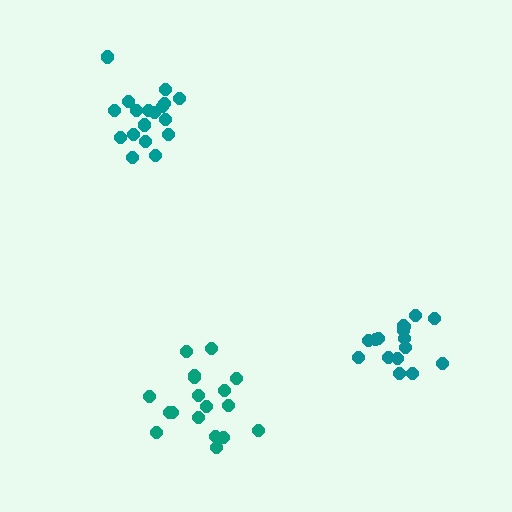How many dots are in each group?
Group 1: 18 dots, Group 2: 16 dots, Group 3: 18 dots (52 total).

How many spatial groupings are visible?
There are 3 spatial groupings.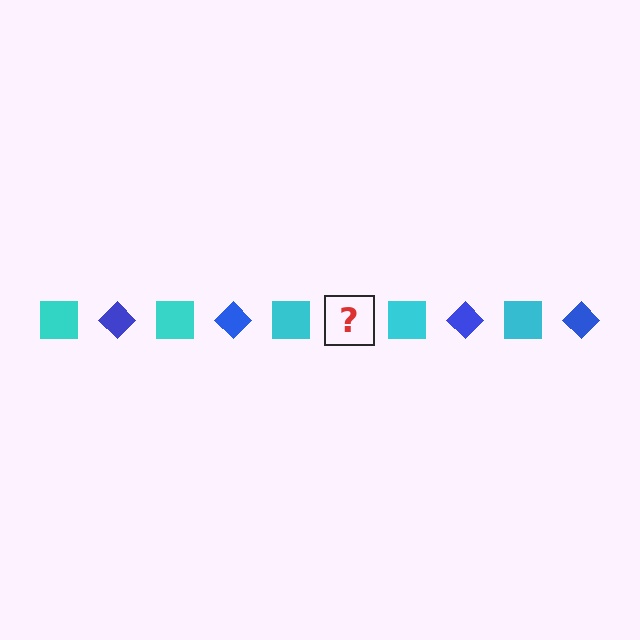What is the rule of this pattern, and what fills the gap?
The rule is that the pattern alternates between cyan square and blue diamond. The gap should be filled with a blue diamond.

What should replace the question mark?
The question mark should be replaced with a blue diamond.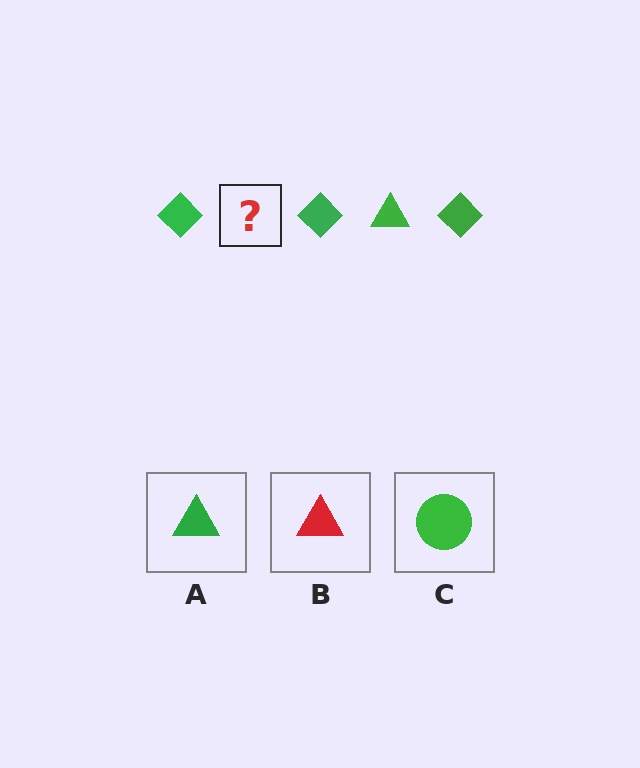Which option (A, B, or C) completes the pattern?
A.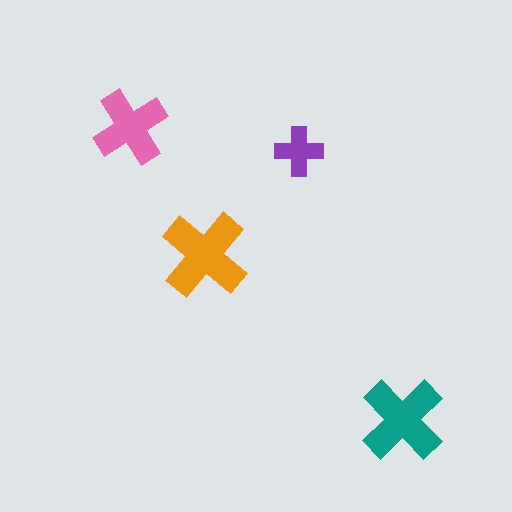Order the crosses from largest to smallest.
the orange one, the teal one, the pink one, the purple one.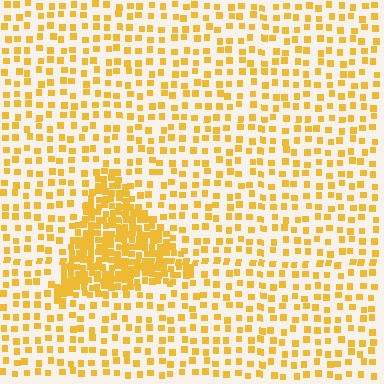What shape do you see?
I see a triangle.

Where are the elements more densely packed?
The elements are more densely packed inside the triangle boundary.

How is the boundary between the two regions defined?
The boundary is defined by a change in element density (approximately 2.7x ratio). All elements are the same color, size, and shape.